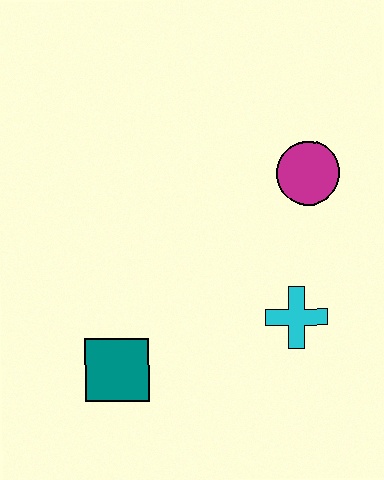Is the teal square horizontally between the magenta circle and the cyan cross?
No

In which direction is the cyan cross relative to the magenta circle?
The cyan cross is below the magenta circle.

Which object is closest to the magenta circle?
The cyan cross is closest to the magenta circle.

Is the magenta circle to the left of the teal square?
No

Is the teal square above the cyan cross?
No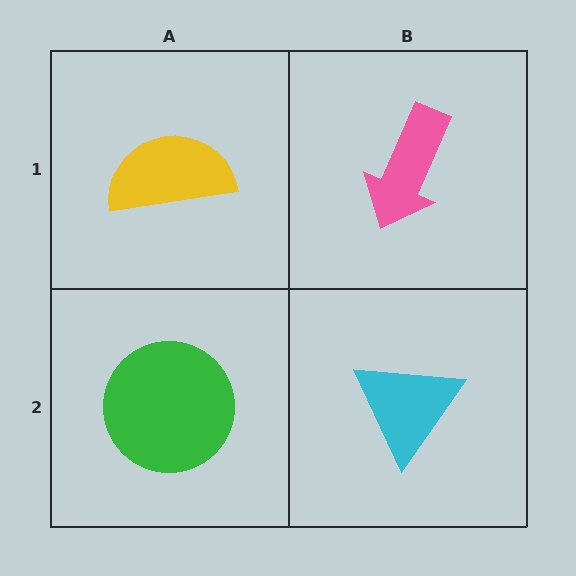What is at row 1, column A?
A yellow semicircle.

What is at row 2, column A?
A green circle.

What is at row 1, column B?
A pink arrow.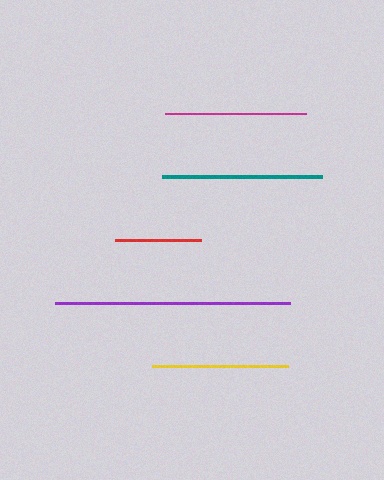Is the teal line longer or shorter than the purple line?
The purple line is longer than the teal line.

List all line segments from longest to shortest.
From longest to shortest: purple, teal, magenta, yellow, red.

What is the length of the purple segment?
The purple segment is approximately 235 pixels long.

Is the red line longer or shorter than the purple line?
The purple line is longer than the red line.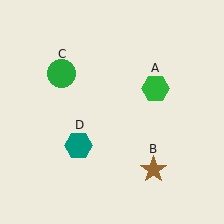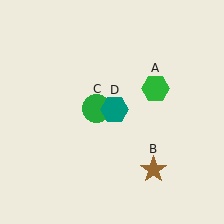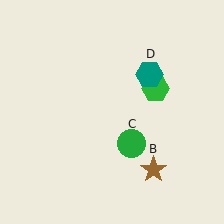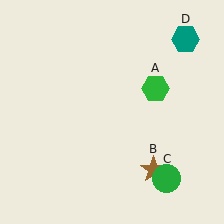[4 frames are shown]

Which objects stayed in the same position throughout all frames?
Green hexagon (object A) and brown star (object B) remained stationary.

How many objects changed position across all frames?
2 objects changed position: green circle (object C), teal hexagon (object D).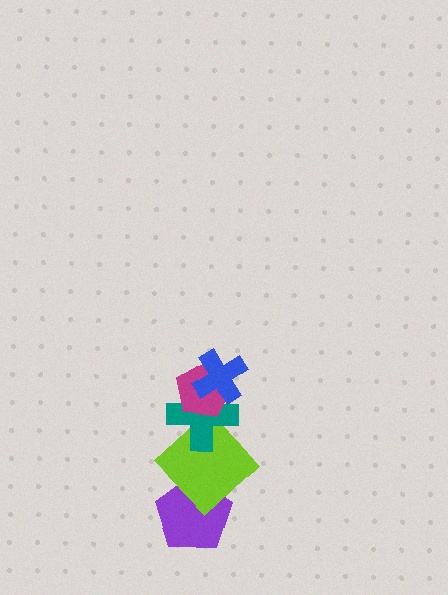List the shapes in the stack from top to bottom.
From top to bottom: the blue cross, the magenta pentagon, the teal cross, the lime diamond, the purple pentagon.